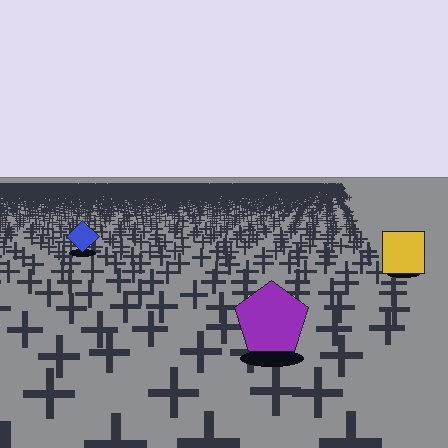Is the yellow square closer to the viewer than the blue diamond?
Yes. The yellow square is closer — you can tell from the texture gradient: the ground texture is coarser near it.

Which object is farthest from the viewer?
The blue diamond is farthest from the viewer. It appears smaller and the ground texture around it is denser.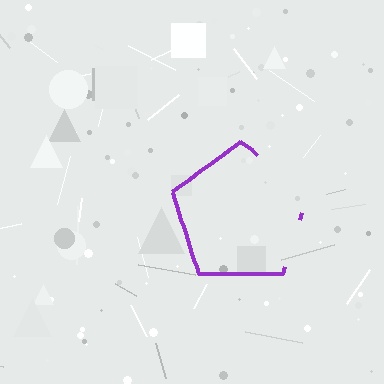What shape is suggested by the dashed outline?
The dashed outline suggests a pentagon.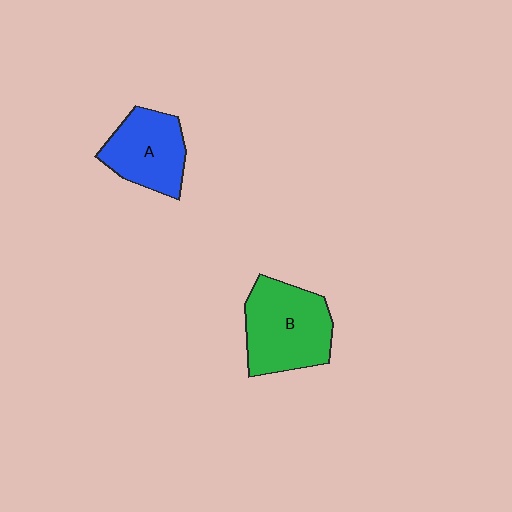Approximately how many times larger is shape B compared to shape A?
Approximately 1.3 times.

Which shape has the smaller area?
Shape A (blue).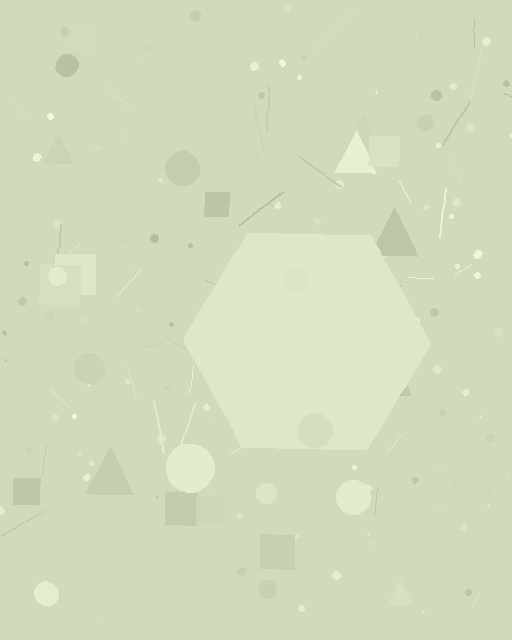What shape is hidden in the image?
A hexagon is hidden in the image.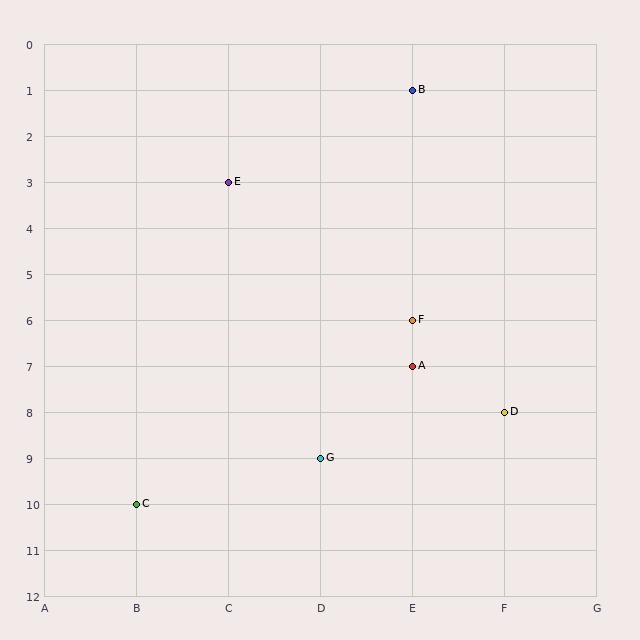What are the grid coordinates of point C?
Point C is at grid coordinates (B, 10).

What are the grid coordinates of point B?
Point B is at grid coordinates (E, 1).